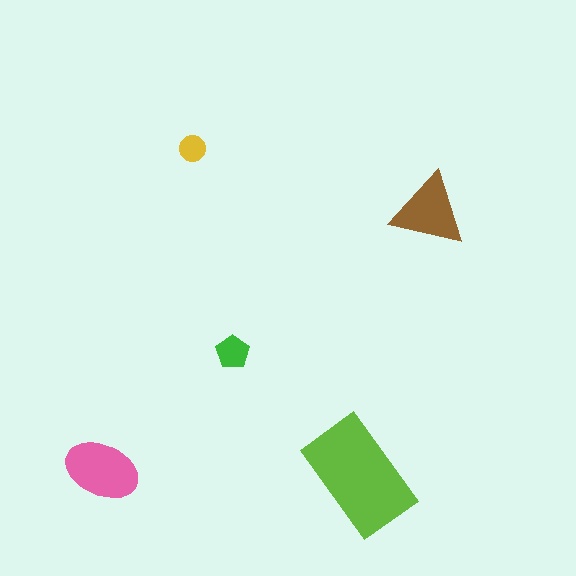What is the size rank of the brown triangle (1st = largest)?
3rd.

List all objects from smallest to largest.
The yellow circle, the green pentagon, the brown triangle, the pink ellipse, the lime rectangle.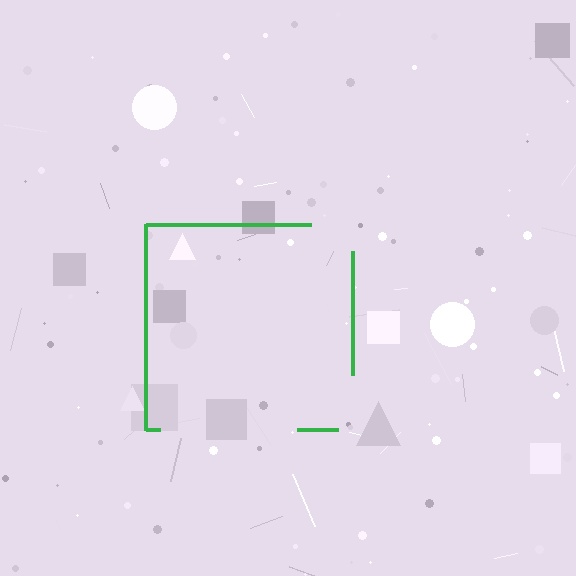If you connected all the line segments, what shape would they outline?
They would outline a square.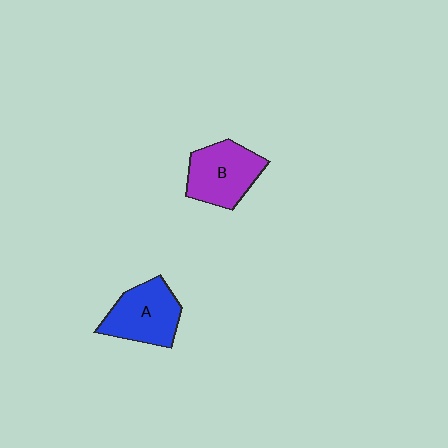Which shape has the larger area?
Shape B (purple).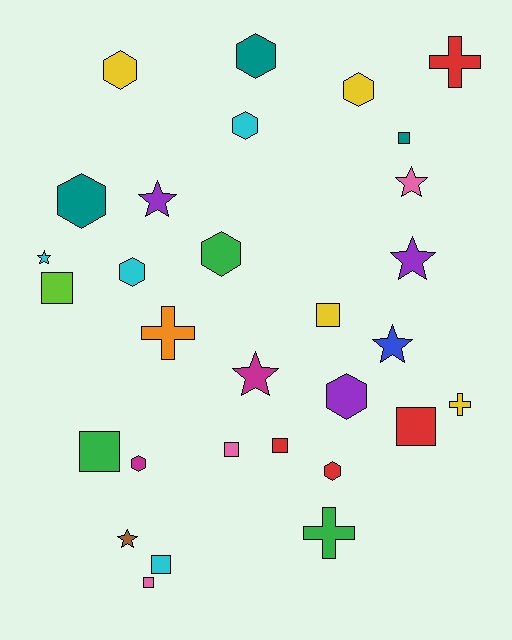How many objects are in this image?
There are 30 objects.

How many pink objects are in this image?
There are 3 pink objects.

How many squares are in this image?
There are 9 squares.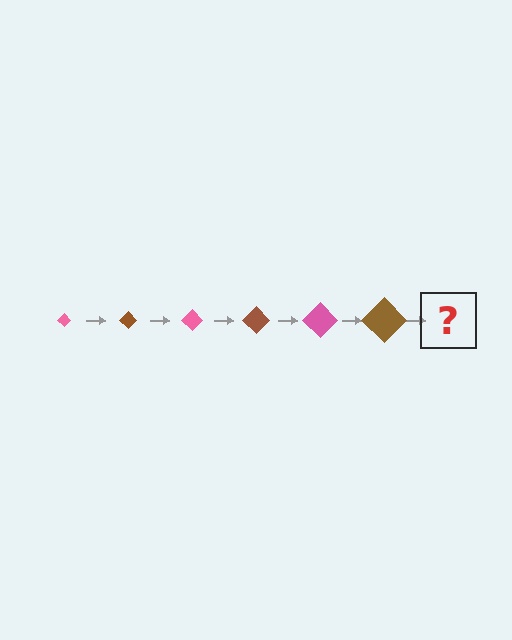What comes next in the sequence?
The next element should be a pink diamond, larger than the previous one.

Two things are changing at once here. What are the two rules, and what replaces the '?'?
The two rules are that the diamond grows larger each step and the color cycles through pink and brown. The '?' should be a pink diamond, larger than the previous one.